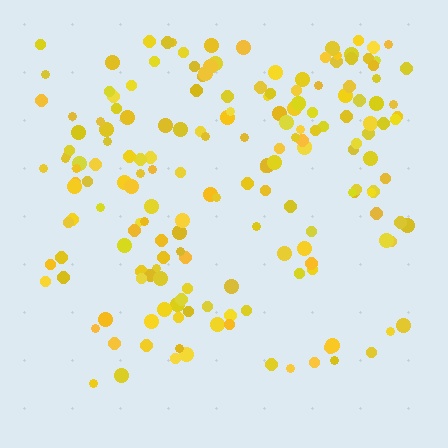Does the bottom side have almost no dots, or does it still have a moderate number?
Still a moderate number, just noticeably fewer than the top.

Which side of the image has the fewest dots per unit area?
The bottom.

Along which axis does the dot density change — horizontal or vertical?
Vertical.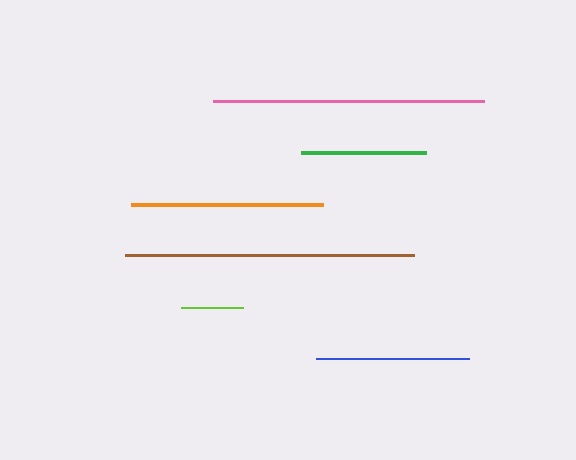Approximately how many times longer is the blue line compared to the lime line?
The blue line is approximately 2.5 times the length of the lime line.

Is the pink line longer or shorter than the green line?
The pink line is longer than the green line.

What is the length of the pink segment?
The pink segment is approximately 271 pixels long.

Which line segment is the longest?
The brown line is the longest at approximately 289 pixels.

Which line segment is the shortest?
The lime line is the shortest at approximately 62 pixels.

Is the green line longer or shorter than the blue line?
The blue line is longer than the green line.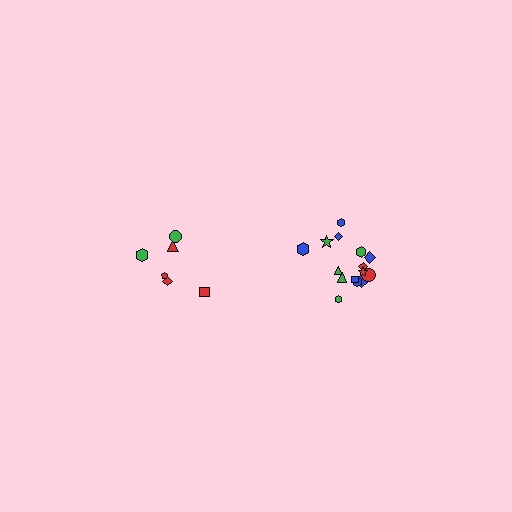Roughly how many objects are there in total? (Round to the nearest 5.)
Roughly 20 objects in total.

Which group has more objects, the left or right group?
The right group.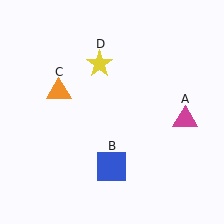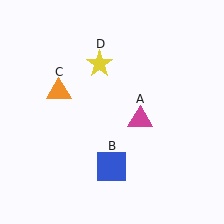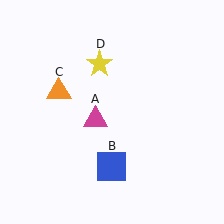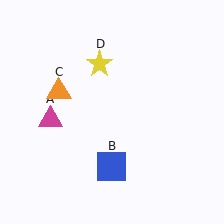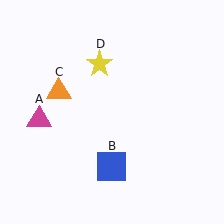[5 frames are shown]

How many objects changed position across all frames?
1 object changed position: magenta triangle (object A).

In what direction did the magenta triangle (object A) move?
The magenta triangle (object A) moved left.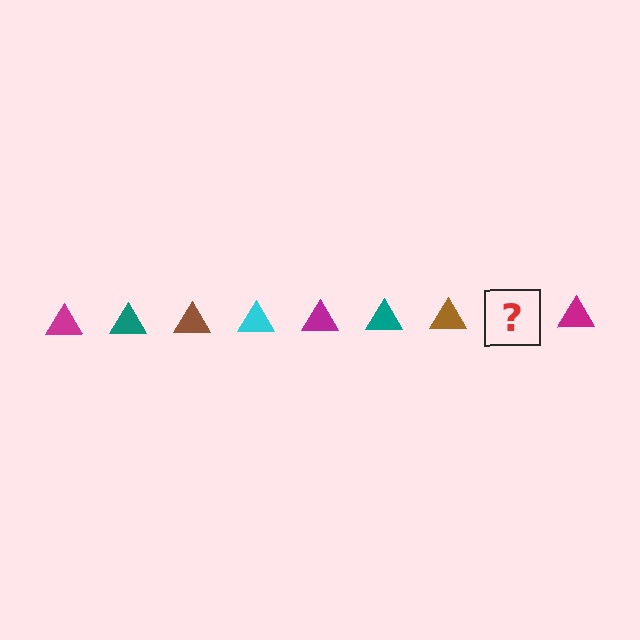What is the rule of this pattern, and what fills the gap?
The rule is that the pattern cycles through magenta, teal, brown, cyan triangles. The gap should be filled with a cyan triangle.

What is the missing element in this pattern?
The missing element is a cyan triangle.